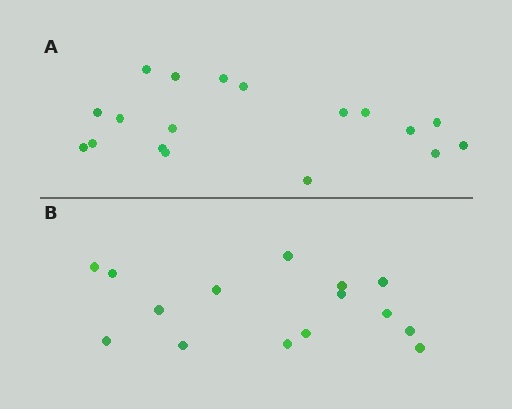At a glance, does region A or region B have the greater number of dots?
Region A (the top region) has more dots.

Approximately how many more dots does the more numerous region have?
Region A has just a few more — roughly 2 or 3 more dots than region B.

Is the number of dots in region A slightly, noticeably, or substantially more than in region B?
Region A has only slightly more — the two regions are fairly close. The ratio is roughly 1.2 to 1.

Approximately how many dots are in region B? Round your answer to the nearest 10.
About 20 dots. (The exact count is 15, which rounds to 20.)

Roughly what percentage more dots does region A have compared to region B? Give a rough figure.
About 20% more.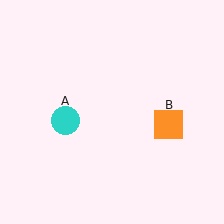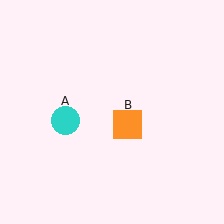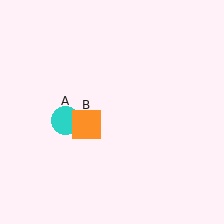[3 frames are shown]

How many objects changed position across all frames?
1 object changed position: orange square (object B).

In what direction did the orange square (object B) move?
The orange square (object B) moved left.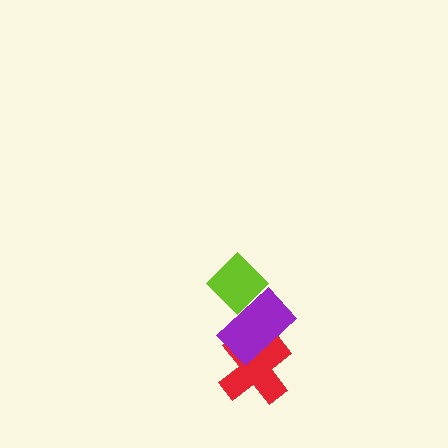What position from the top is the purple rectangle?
The purple rectangle is 2nd from the top.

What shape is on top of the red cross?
The purple rectangle is on top of the red cross.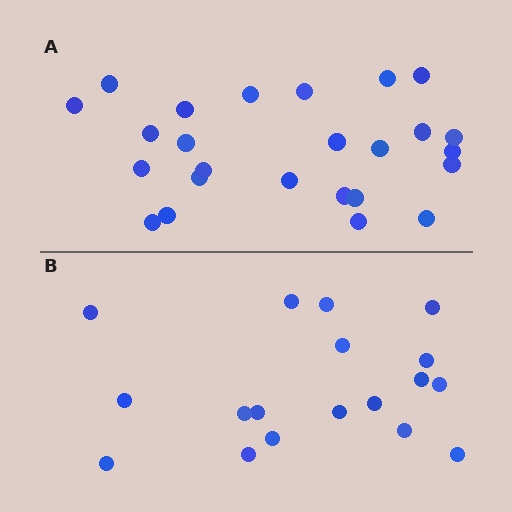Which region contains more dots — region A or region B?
Region A (the top region) has more dots.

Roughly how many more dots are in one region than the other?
Region A has roughly 8 or so more dots than region B.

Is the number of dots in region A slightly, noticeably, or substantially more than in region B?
Region A has noticeably more, but not dramatically so. The ratio is roughly 1.4 to 1.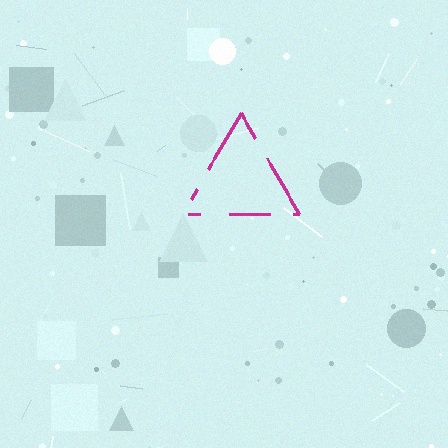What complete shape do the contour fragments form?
The contour fragments form a triangle.